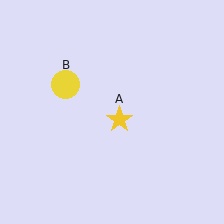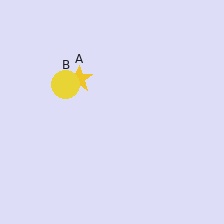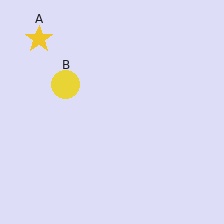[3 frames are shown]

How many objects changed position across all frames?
1 object changed position: yellow star (object A).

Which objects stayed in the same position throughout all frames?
Yellow circle (object B) remained stationary.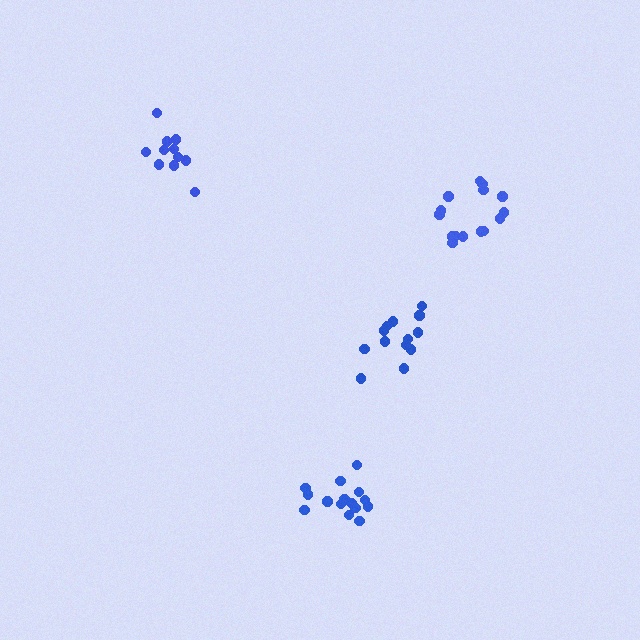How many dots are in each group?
Group 1: 13 dots, Group 2: 15 dots, Group 3: 15 dots, Group 4: 11 dots (54 total).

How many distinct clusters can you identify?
There are 4 distinct clusters.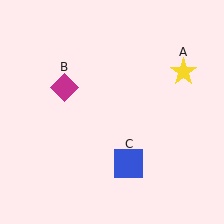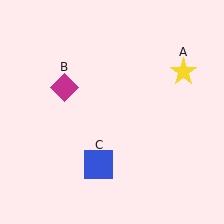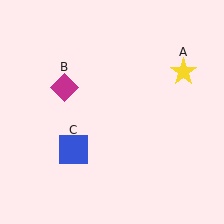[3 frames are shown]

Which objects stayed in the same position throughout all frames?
Yellow star (object A) and magenta diamond (object B) remained stationary.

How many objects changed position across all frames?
1 object changed position: blue square (object C).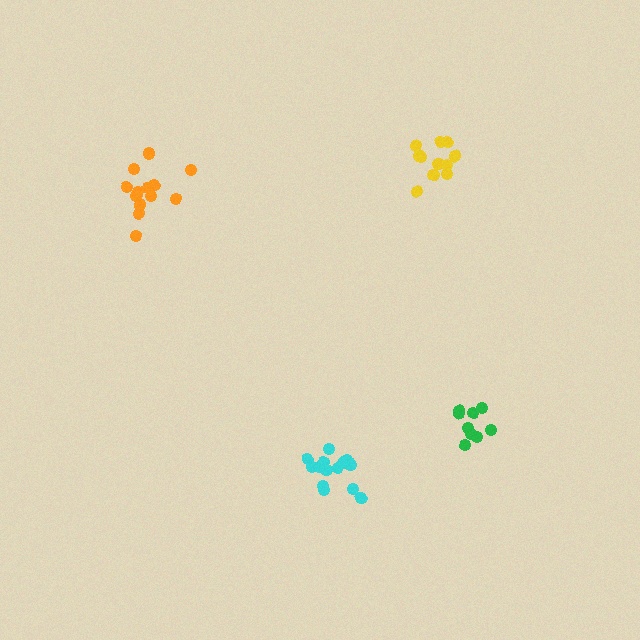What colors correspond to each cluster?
The clusters are colored: cyan, orange, green, yellow.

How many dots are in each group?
Group 1: 15 dots, Group 2: 13 dots, Group 3: 9 dots, Group 4: 11 dots (48 total).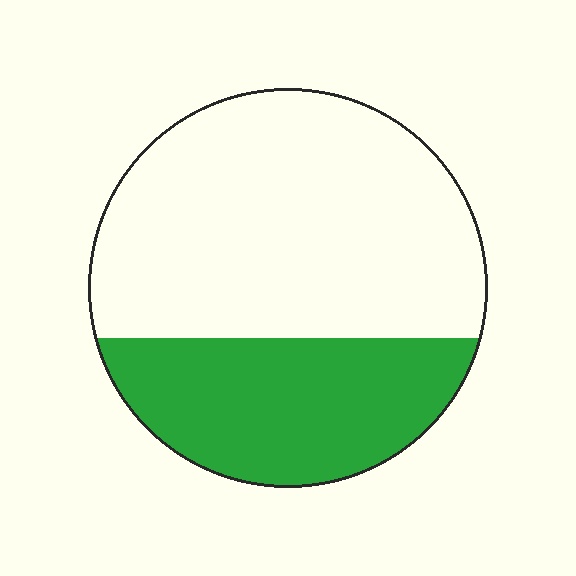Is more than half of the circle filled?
No.